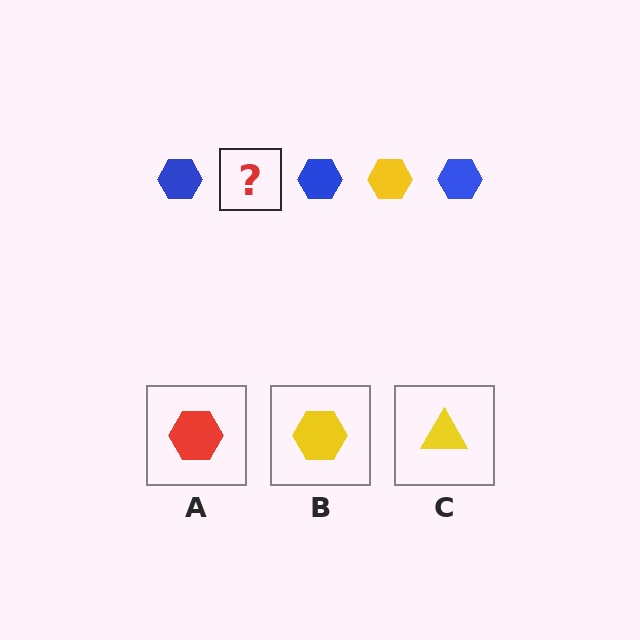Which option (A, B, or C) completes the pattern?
B.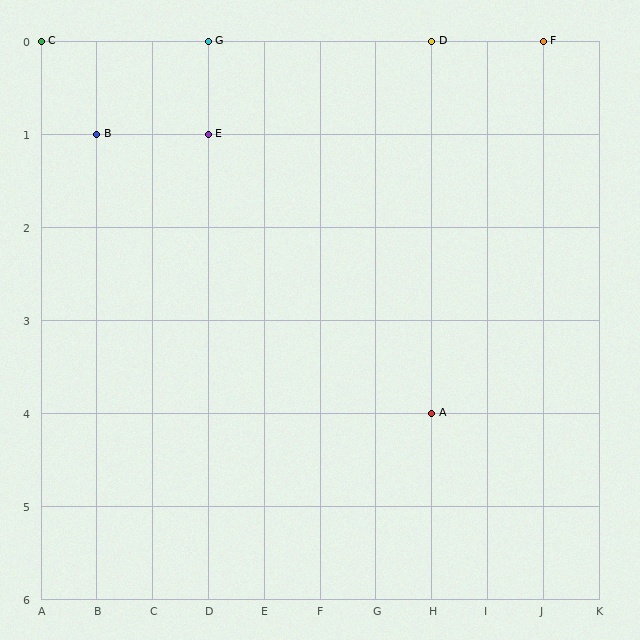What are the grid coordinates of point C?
Point C is at grid coordinates (A, 0).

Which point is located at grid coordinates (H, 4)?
Point A is at (H, 4).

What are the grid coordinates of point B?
Point B is at grid coordinates (B, 1).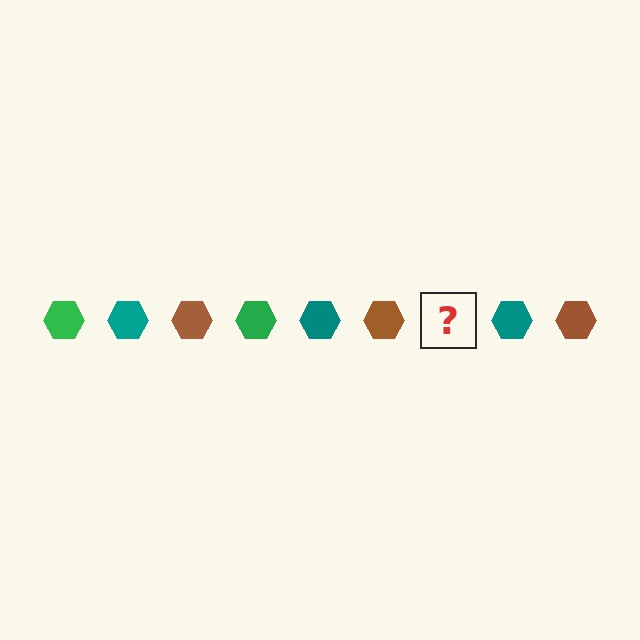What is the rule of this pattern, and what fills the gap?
The rule is that the pattern cycles through green, teal, brown hexagons. The gap should be filled with a green hexagon.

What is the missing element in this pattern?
The missing element is a green hexagon.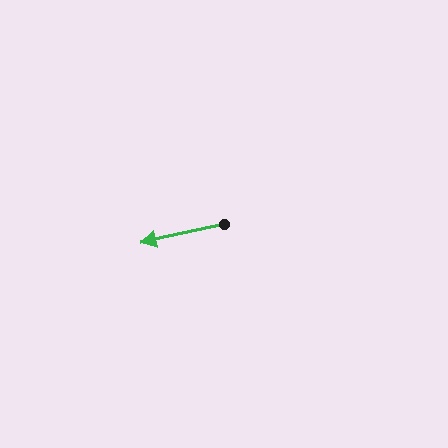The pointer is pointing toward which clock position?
Roughly 9 o'clock.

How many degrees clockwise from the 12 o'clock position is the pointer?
Approximately 258 degrees.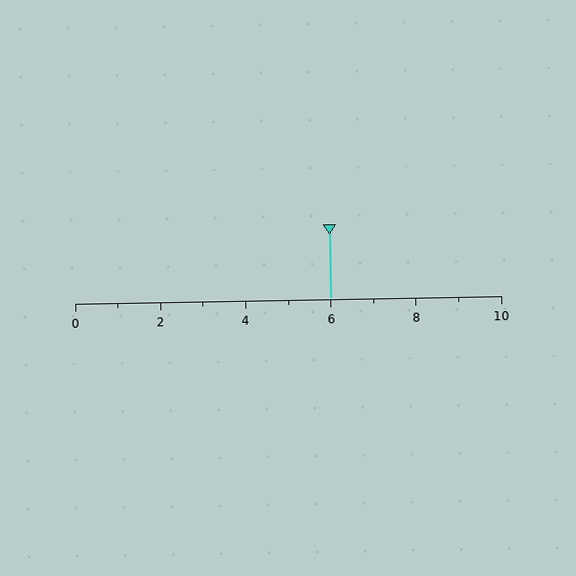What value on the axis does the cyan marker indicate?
The marker indicates approximately 6.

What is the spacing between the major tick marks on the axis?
The major ticks are spaced 2 apart.